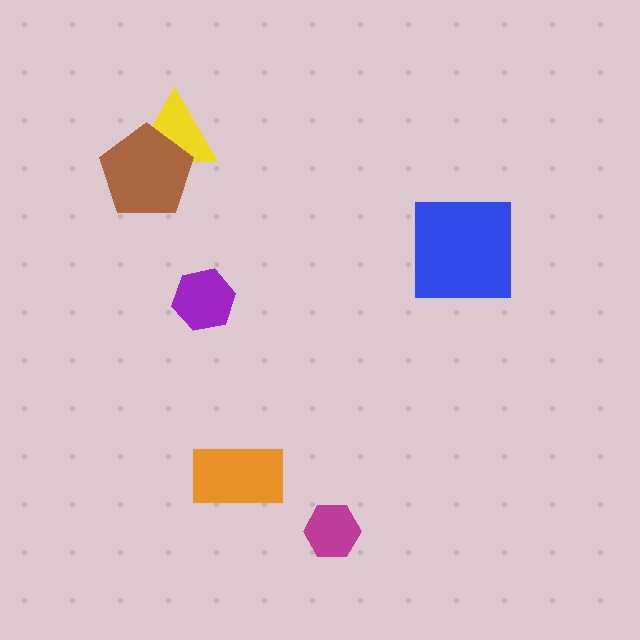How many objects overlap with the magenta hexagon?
0 objects overlap with the magenta hexagon.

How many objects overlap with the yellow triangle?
1 object overlaps with the yellow triangle.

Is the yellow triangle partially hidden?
Yes, it is partially covered by another shape.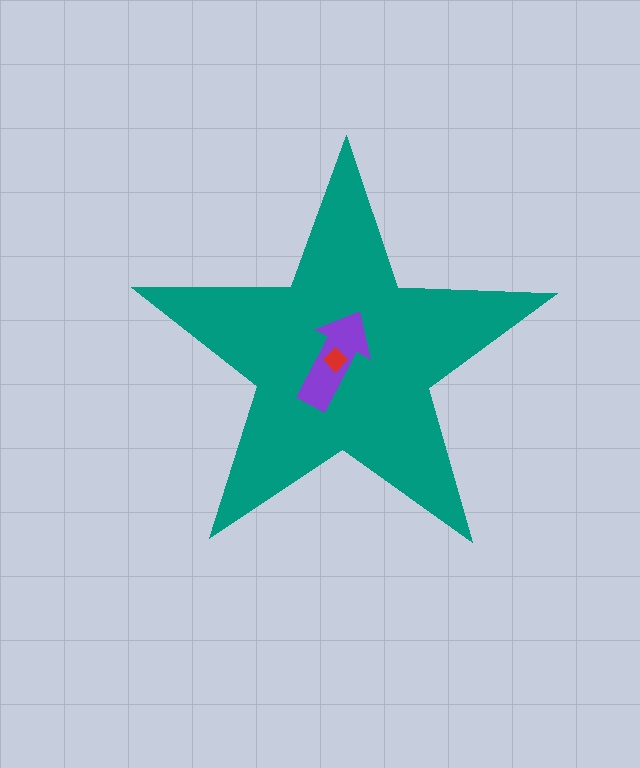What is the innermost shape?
The red diamond.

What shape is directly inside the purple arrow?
The red diamond.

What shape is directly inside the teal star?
The purple arrow.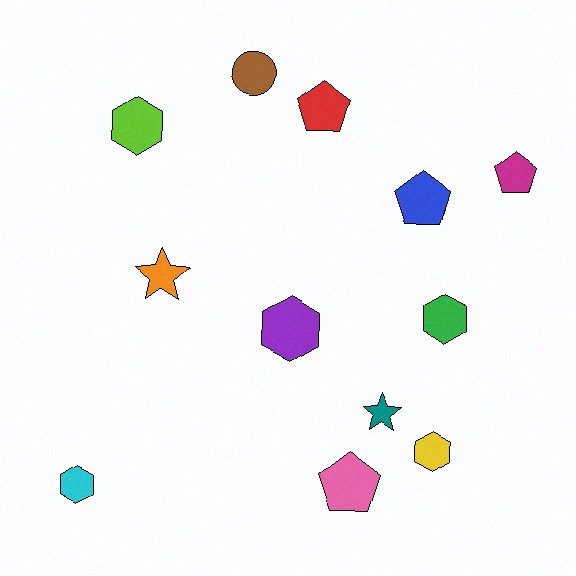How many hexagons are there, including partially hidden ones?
There are 5 hexagons.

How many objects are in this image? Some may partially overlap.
There are 12 objects.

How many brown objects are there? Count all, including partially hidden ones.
There is 1 brown object.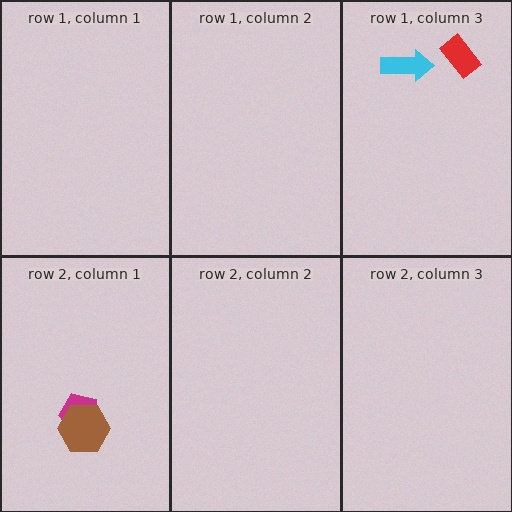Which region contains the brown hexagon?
The row 2, column 1 region.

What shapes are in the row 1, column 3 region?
The red rectangle, the cyan arrow.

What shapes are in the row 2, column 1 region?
The magenta pentagon, the brown hexagon.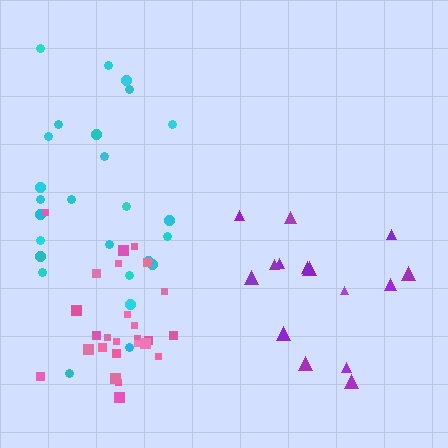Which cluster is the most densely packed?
Pink.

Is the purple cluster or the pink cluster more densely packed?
Pink.